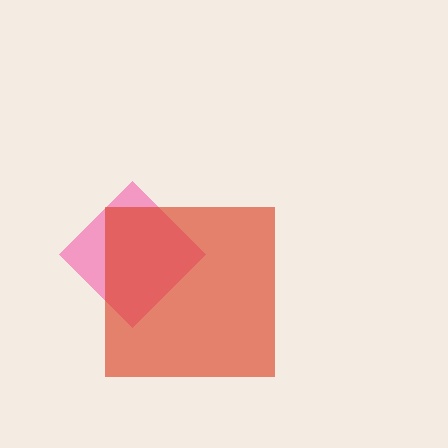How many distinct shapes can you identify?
There are 2 distinct shapes: a pink diamond, a red square.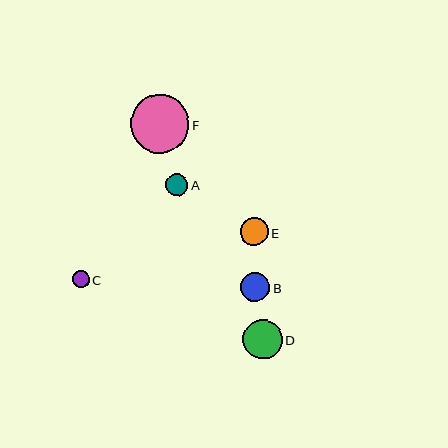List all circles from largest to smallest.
From largest to smallest: F, D, B, E, A, C.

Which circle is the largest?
Circle F is the largest with a size of approximately 59 pixels.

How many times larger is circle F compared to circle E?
Circle F is approximately 2.1 times the size of circle E.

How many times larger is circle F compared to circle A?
Circle F is approximately 2.6 times the size of circle A.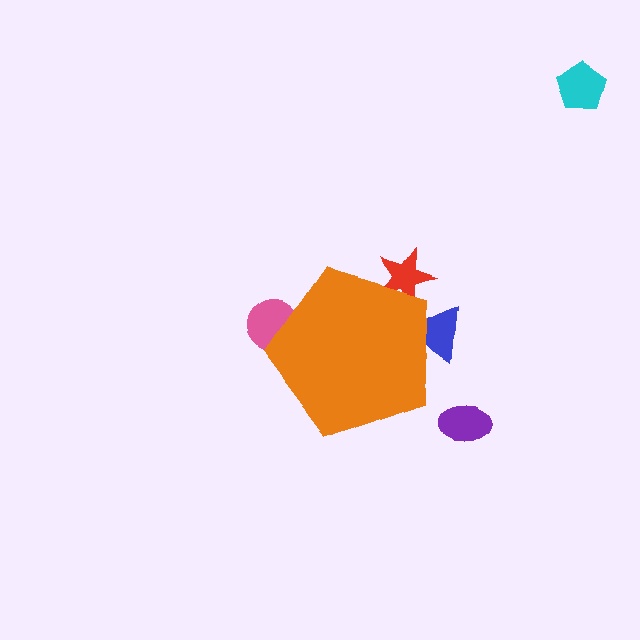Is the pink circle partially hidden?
Yes, the pink circle is partially hidden behind the orange pentagon.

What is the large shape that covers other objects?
An orange pentagon.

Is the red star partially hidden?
Yes, the red star is partially hidden behind the orange pentagon.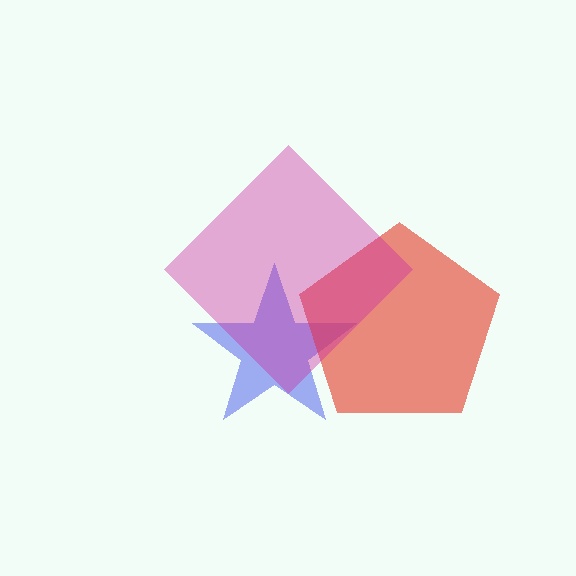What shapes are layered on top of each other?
The layered shapes are: a blue star, a red pentagon, a magenta diamond.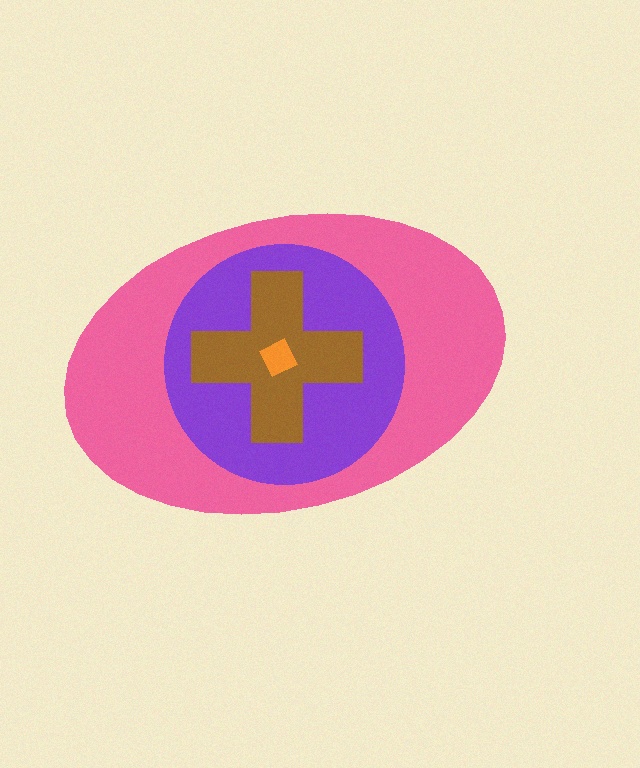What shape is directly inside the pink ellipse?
The purple circle.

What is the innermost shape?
The orange square.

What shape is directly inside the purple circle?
The brown cross.